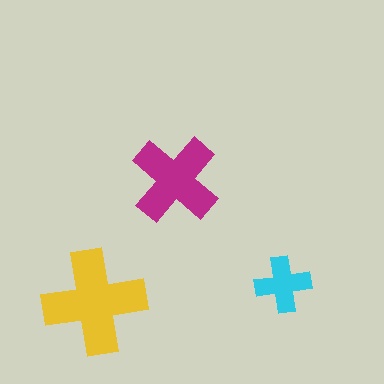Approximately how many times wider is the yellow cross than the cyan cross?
About 2 times wider.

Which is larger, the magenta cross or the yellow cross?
The yellow one.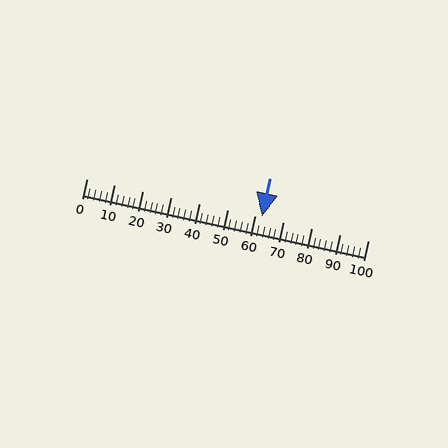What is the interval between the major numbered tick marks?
The major tick marks are spaced 10 units apart.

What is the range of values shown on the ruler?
The ruler shows values from 0 to 100.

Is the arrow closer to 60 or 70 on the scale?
The arrow is closer to 60.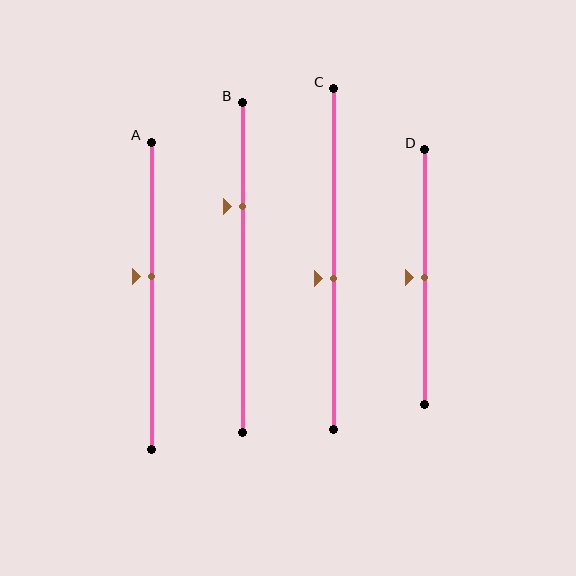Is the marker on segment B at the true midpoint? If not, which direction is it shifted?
No, the marker on segment B is shifted upward by about 19% of the segment length.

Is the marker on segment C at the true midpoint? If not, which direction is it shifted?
No, the marker on segment C is shifted downward by about 6% of the segment length.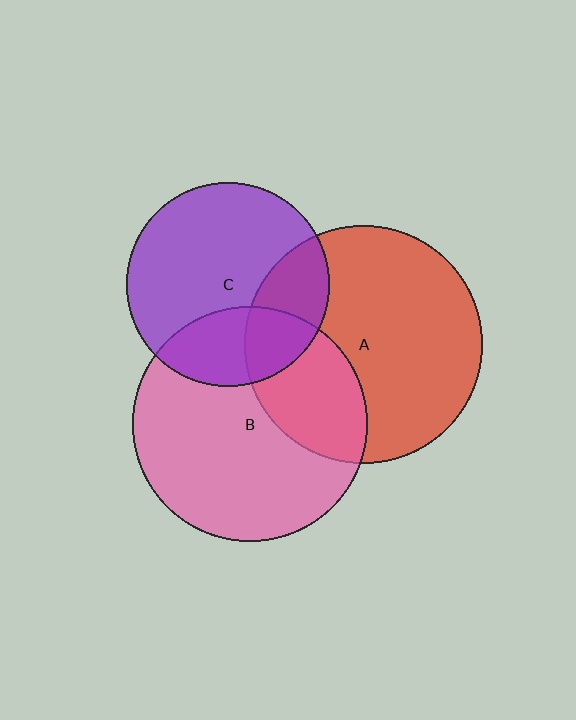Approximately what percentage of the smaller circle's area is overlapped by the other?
Approximately 30%.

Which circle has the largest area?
Circle A (red).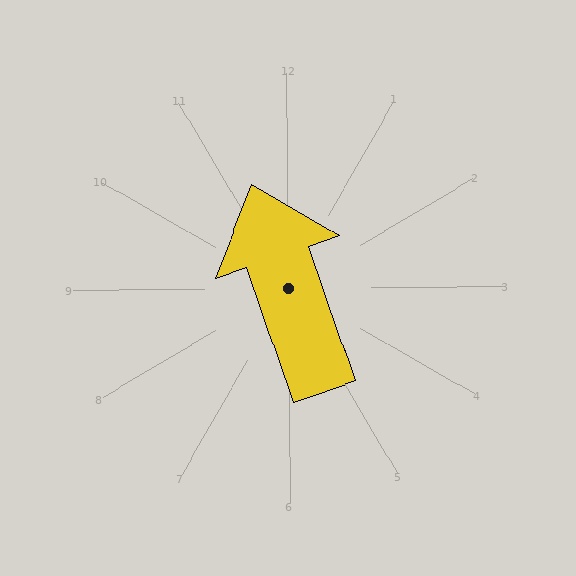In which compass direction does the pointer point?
North.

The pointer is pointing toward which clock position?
Roughly 11 o'clock.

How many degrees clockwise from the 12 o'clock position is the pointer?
Approximately 341 degrees.